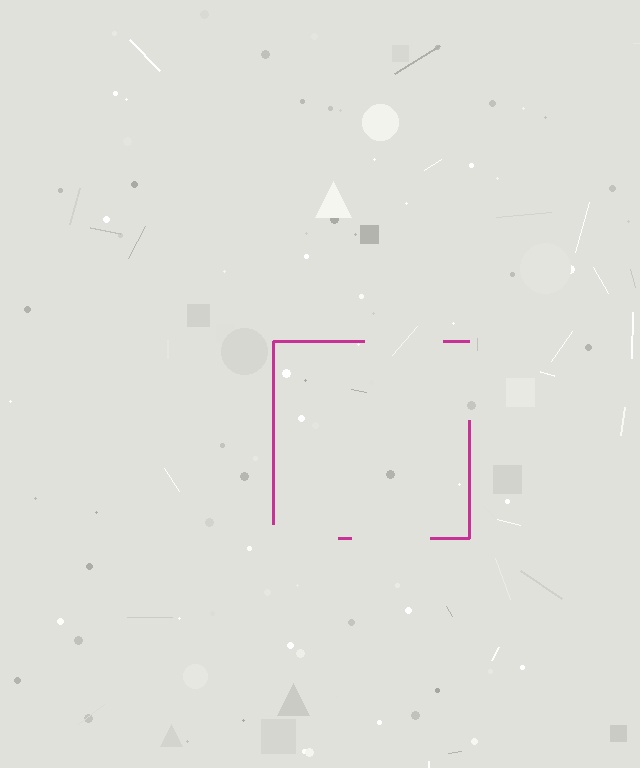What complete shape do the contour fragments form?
The contour fragments form a square.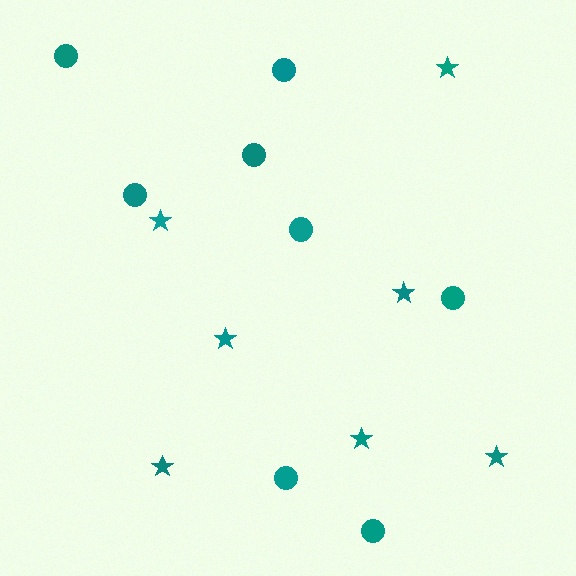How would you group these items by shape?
There are 2 groups: one group of circles (8) and one group of stars (7).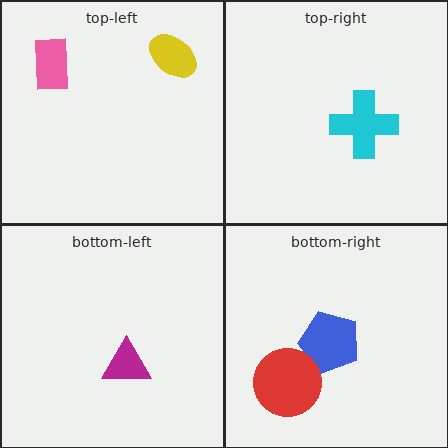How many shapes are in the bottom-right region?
2.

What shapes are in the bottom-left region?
The magenta triangle.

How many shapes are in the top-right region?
1.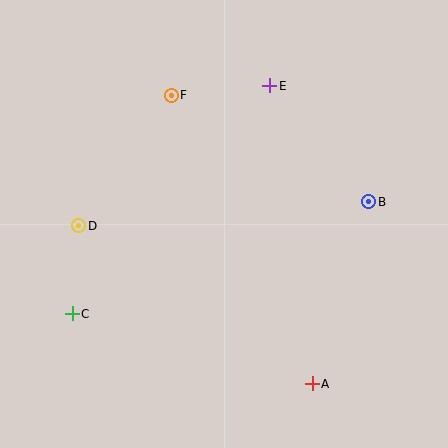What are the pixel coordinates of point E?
Point E is at (270, 86).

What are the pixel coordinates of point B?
Point B is at (369, 202).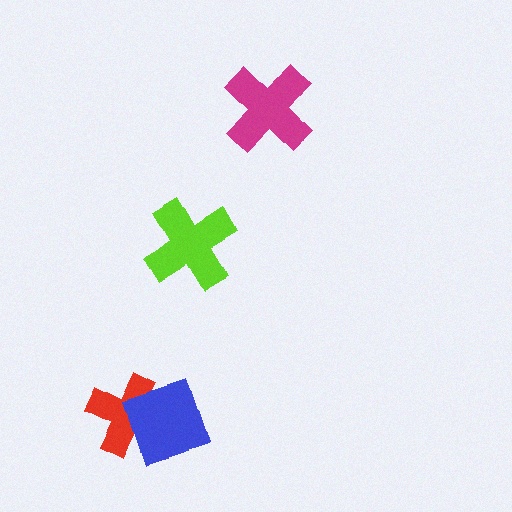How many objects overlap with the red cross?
1 object overlaps with the red cross.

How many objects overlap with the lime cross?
0 objects overlap with the lime cross.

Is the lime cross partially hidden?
No, no other shape covers it.